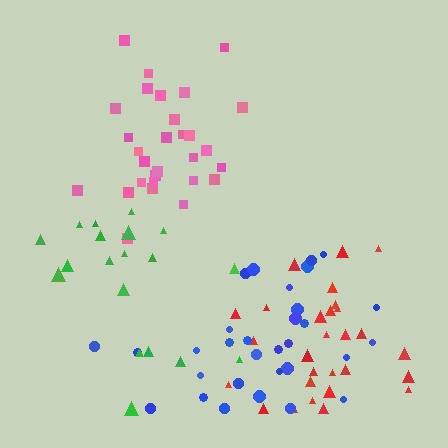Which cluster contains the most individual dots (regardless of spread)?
Blue (31).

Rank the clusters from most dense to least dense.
pink, red, blue, green.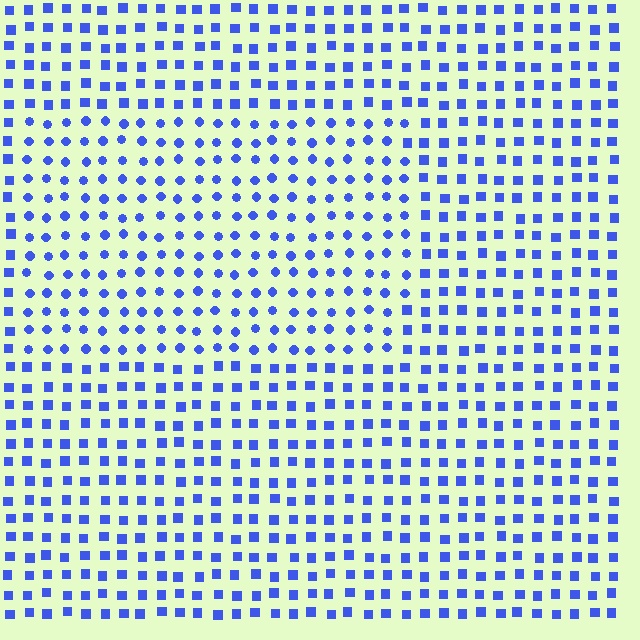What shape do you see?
I see a rectangle.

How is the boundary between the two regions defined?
The boundary is defined by a change in element shape: circles inside vs. squares outside. All elements share the same color and spacing.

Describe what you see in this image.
The image is filled with small blue elements arranged in a uniform grid. A rectangle-shaped region contains circles, while the surrounding area contains squares. The boundary is defined purely by the change in element shape.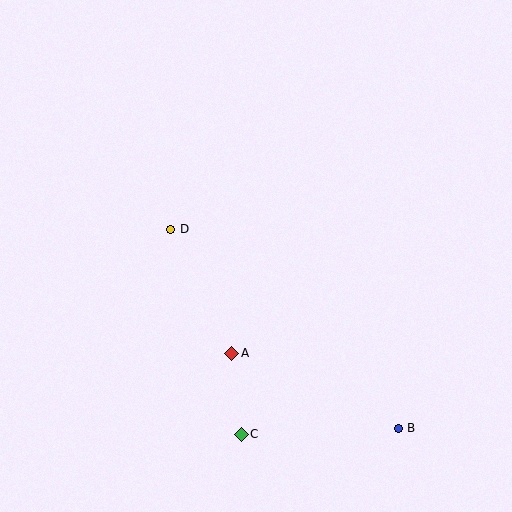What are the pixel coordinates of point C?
Point C is at (241, 434).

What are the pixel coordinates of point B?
Point B is at (398, 428).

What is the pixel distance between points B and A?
The distance between B and A is 183 pixels.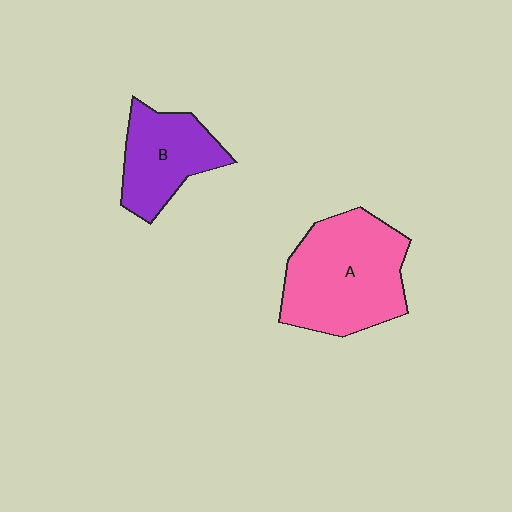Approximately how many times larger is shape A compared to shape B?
Approximately 1.6 times.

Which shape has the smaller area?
Shape B (purple).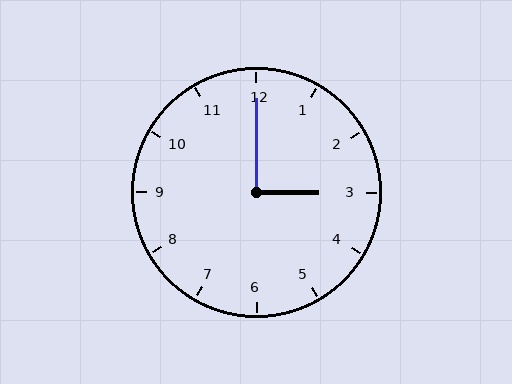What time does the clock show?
3:00.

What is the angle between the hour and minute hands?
Approximately 90 degrees.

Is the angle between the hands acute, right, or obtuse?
It is right.